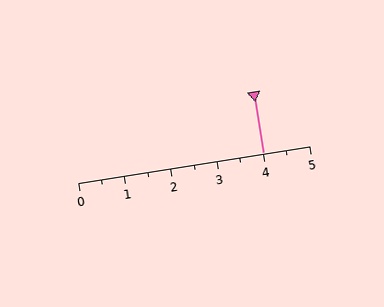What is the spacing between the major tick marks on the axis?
The major ticks are spaced 1 apart.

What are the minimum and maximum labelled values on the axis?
The axis runs from 0 to 5.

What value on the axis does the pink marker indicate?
The marker indicates approximately 4.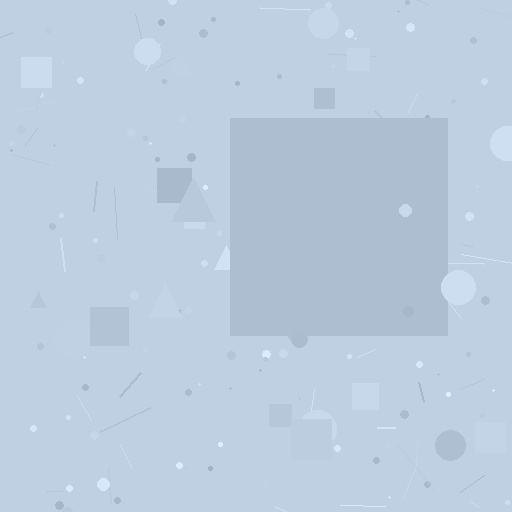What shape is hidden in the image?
A square is hidden in the image.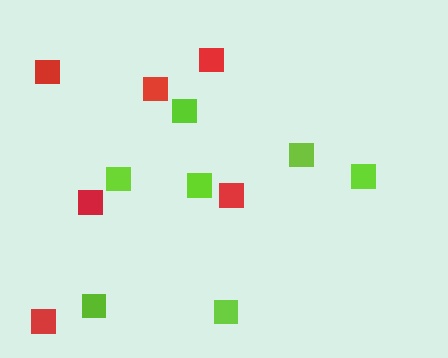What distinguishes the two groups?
There are 2 groups: one group of red squares (6) and one group of lime squares (7).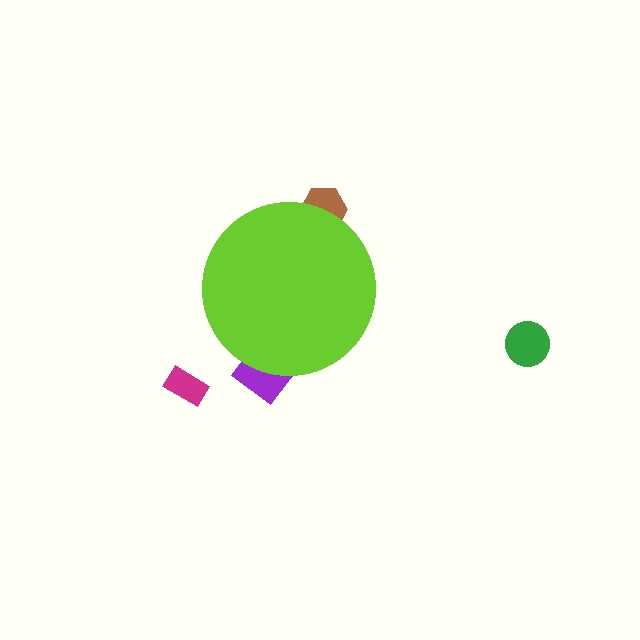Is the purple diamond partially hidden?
Yes, the purple diamond is partially hidden behind the lime circle.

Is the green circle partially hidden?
No, the green circle is fully visible.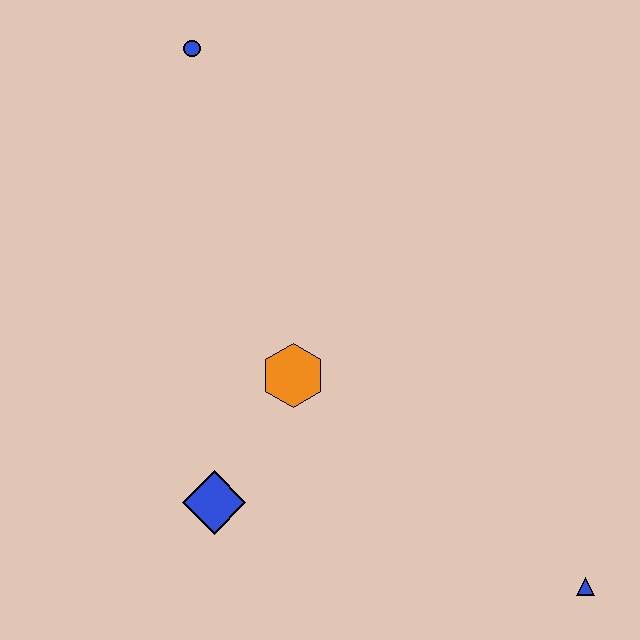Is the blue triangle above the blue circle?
No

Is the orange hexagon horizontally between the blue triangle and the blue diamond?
Yes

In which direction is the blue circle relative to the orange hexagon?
The blue circle is above the orange hexagon.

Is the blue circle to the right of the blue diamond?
No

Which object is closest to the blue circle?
The orange hexagon is closest to the blue circle.